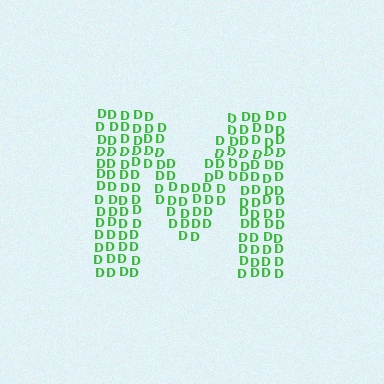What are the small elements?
The small elements are letter D's.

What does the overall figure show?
The overall figure shows the letter M.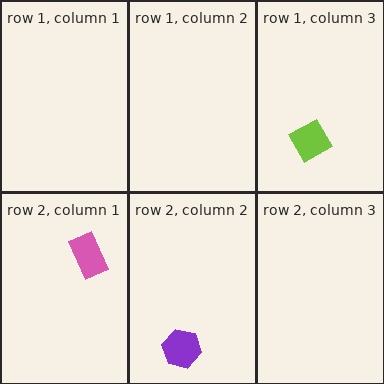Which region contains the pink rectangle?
The row 2, column 1 region.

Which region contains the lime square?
The row 1, column 3 region.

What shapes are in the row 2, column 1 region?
The pink rectangle.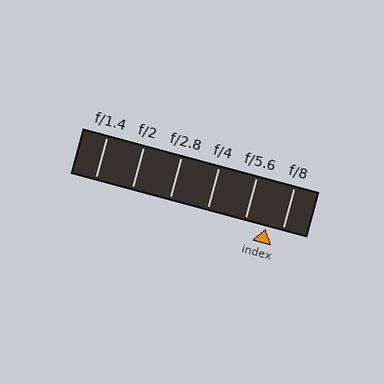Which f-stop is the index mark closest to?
The index mark is closest to f/8.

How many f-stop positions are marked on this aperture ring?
There are 6 f-stop positions marked.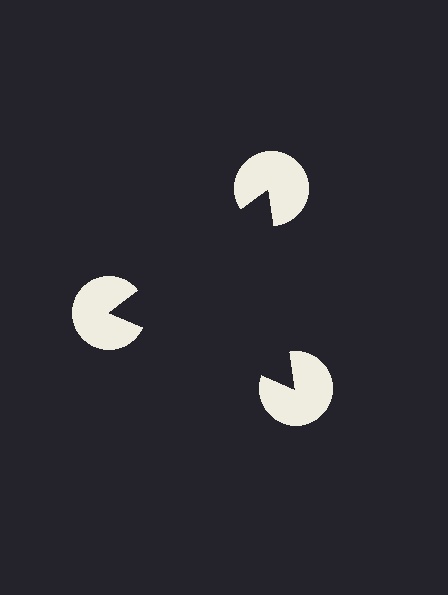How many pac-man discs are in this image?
There are 3 — one at each vertex of the illusory triangle.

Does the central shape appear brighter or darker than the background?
It typically appears slightly darker than the background, even though no actual brightness change is drawn.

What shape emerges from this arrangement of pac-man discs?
An illusory triangle — its edges are inferred from the aligned wedge cuts in the pac-man discs, not physically drawn.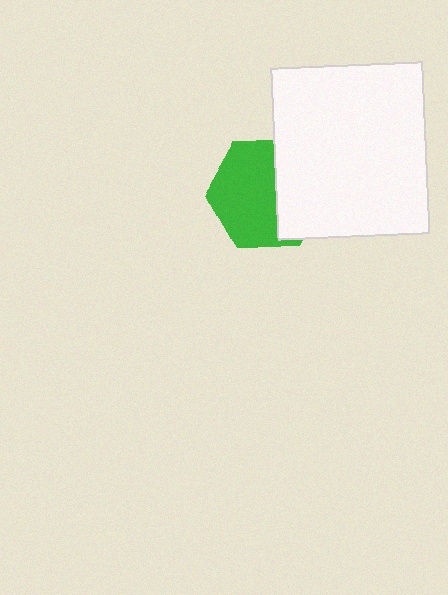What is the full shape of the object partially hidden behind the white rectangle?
The partially hidden object is a green hexagon.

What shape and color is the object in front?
The object in front is a white rectangle.